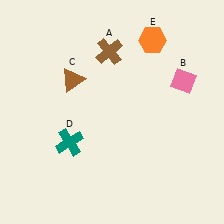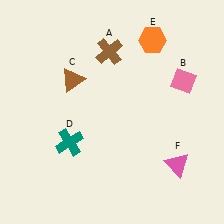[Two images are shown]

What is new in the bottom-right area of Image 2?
A pink triangle (F) was added in the bottom-right area of Image 2.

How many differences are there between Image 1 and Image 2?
There is 1 difference between the two images.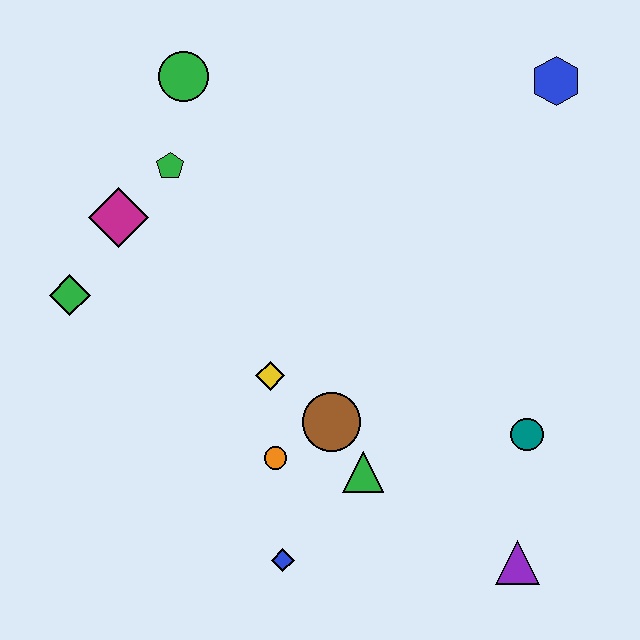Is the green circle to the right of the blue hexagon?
No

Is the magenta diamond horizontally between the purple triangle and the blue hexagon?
No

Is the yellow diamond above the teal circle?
Yes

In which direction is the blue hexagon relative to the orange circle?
The blue hexagon is above the orange circle.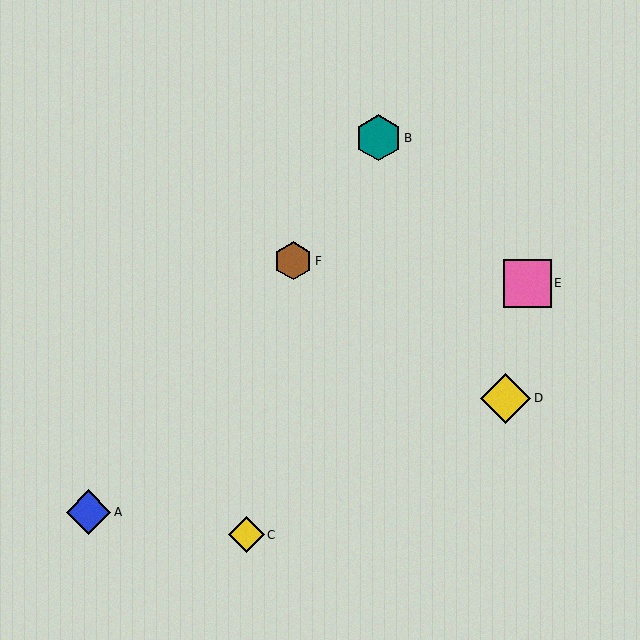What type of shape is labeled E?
Shape E is a pink square.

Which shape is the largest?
The yellow diamond (labeled D) is the largest.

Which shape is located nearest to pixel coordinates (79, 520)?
The blue diamond (labeled A) at (88, 512) is nearest to that location.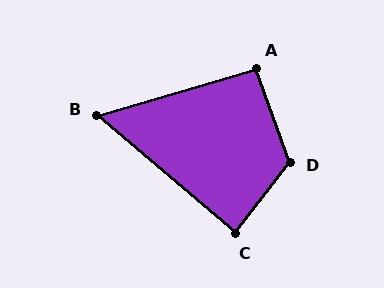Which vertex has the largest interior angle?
D, at approximately 123 degrees.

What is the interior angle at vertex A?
Approximately 93 degrees (approximately right).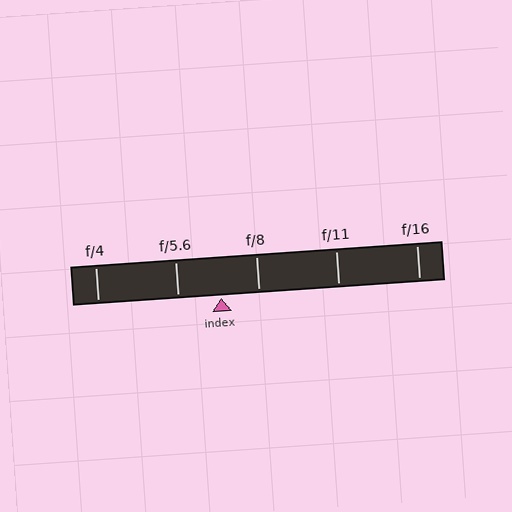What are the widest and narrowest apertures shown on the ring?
The widest aperture shown is f/4 and the narrowest is f/16.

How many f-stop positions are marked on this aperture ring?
There are 5 f-stop positions marked.